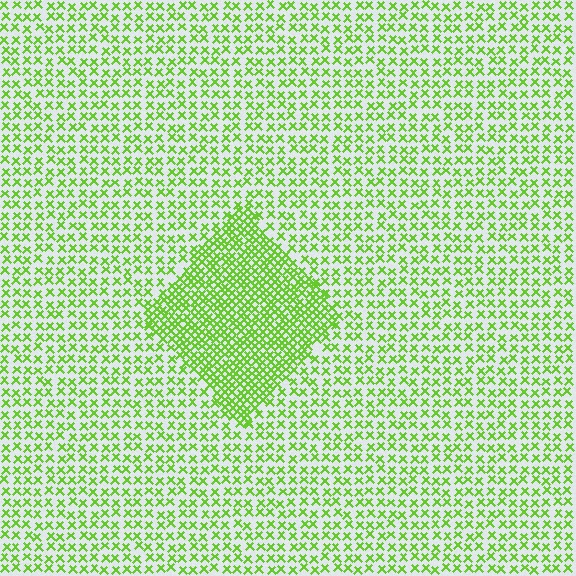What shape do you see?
I see a diamond.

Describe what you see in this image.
The image contains small lime elements arranged at two different densities. A diamond-shaped region is visible where the elements are more densely packed than the surrounding area.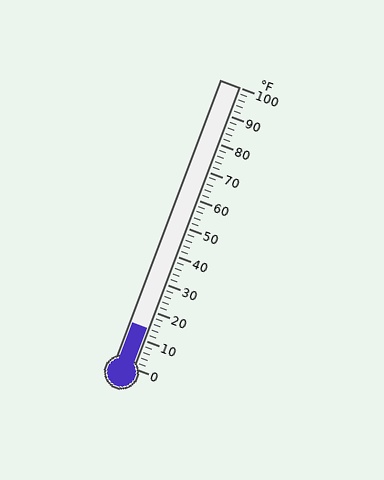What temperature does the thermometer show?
The thermometer shows approximately 14°F.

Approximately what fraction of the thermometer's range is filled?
The thermometer is filled to approximately 15% of its range.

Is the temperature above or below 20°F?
The temperature is below 20°F.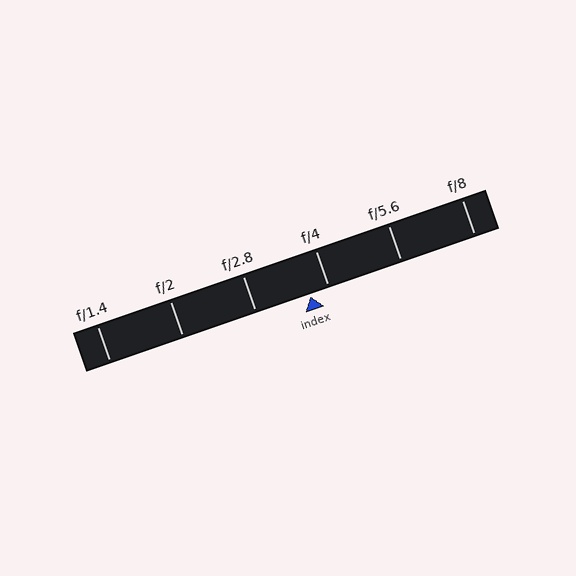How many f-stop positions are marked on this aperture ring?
There are 6 f-stop positions marked.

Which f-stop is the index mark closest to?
The index mark is closest to f/4.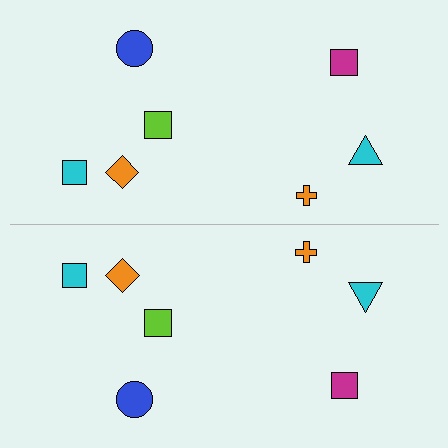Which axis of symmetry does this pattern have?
The pattern has a horizontal axis of symmetry running through the center of the image.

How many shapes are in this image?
There are 14 shapes in this image.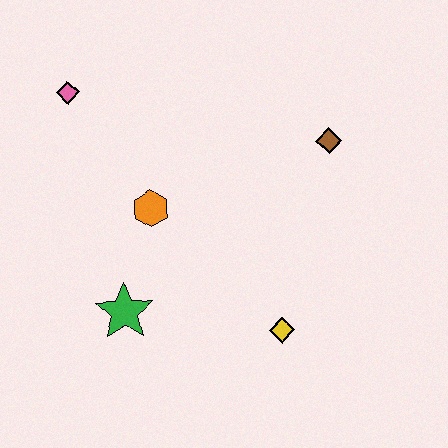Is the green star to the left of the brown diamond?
Yes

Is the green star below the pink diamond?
Yes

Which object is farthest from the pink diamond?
The yellow diamond is farthest from the pink diamond.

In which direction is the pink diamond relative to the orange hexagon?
The pink diamond is above the orange hexagon.